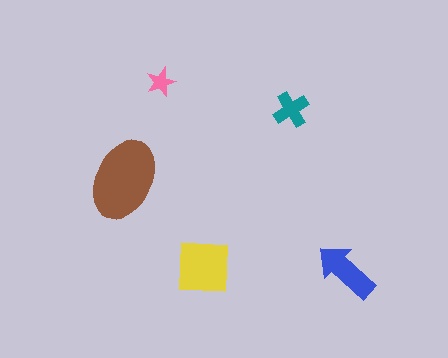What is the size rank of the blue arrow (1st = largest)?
3rd.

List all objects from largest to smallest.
The brown ellipse, the yellow square, the blue arrow, the teal cross, the pink star.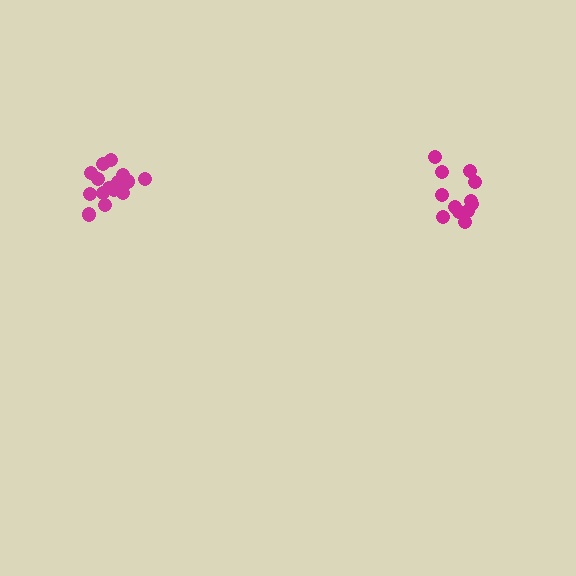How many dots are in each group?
Group 1: 13 dots, Group 2: 15 dots (28 total).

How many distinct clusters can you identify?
There are 2 distinct clusters.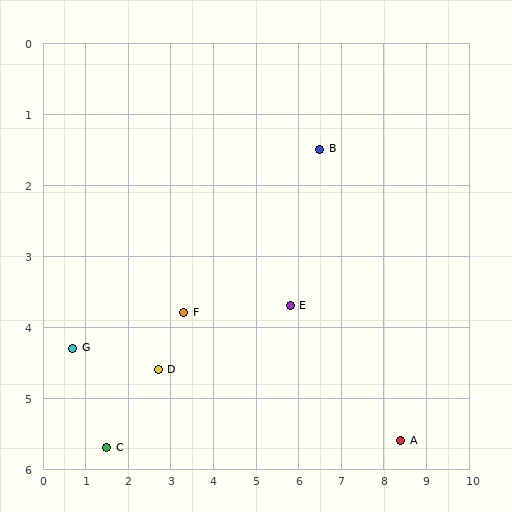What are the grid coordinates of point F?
Point F is at approximately (3.3, 3.8).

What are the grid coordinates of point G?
Point G is at approximately (0.7, 4.3).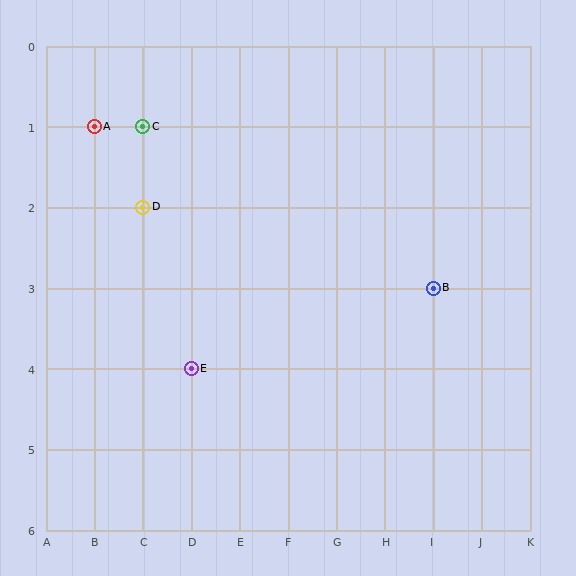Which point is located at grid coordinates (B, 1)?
Point A is at (B, 1).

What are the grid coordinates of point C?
Point C is at grid coordinates (C, 1).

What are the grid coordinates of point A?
Point A is at grid coordinates (B, 1).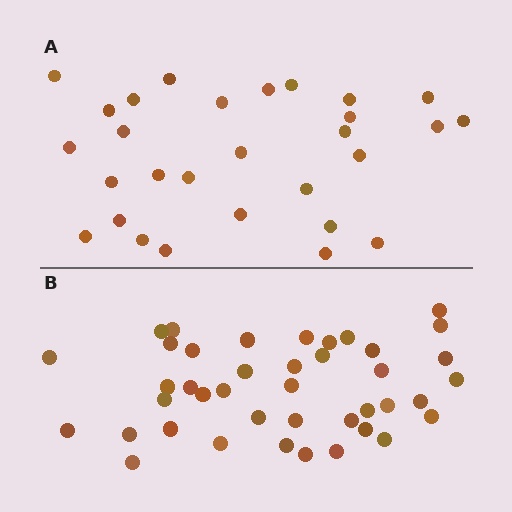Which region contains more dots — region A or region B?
Region B (the bottom region) has more dots.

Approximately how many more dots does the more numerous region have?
Region B has roughly 12 or so more dots than region A.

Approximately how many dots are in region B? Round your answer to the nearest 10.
About 40 dots. (The exact count is 41, which rounds to 40.)